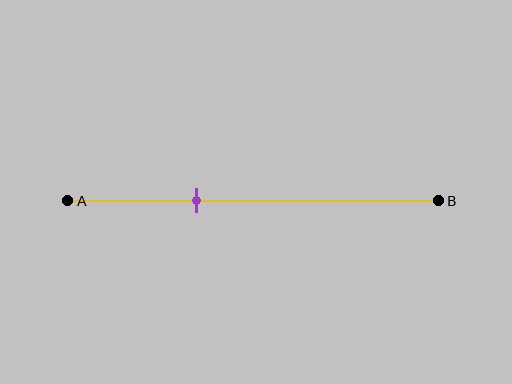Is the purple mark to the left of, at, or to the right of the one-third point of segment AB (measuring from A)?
The purple mark is approximately at the one-third point of segment AB.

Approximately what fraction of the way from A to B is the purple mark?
The purple mark is approximately 35% of the way from A to B.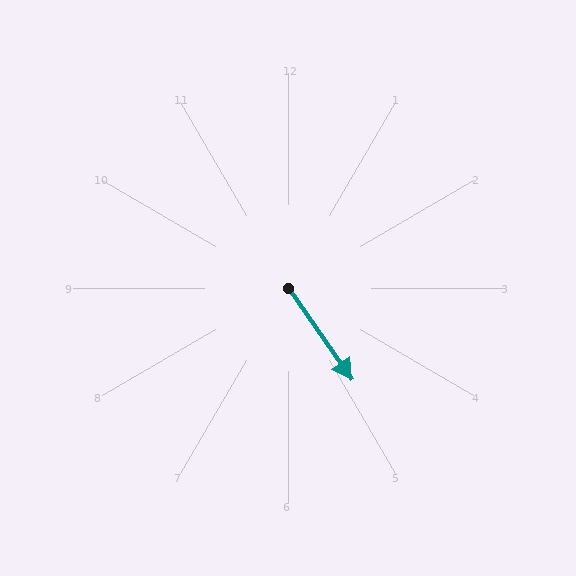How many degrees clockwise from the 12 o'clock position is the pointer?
Approximately 145 degrees.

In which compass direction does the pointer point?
Southeast.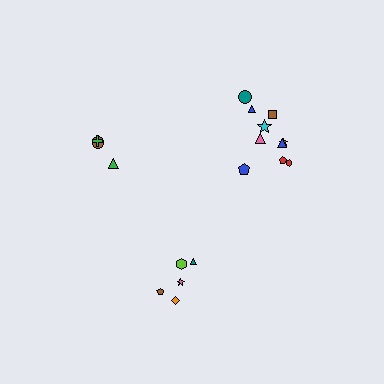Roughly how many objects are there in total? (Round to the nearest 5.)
Roughly 20 objects in total.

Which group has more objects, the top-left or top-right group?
The top-right group.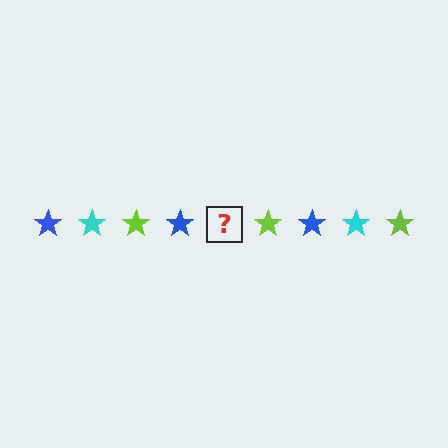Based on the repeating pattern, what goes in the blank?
The blank should be a cyan star.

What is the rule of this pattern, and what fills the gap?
The rule is that the pattern cycles through blue, cyan, lime stars. The gap should be filled with a cyan star.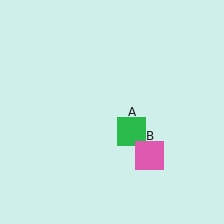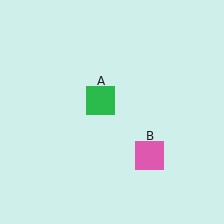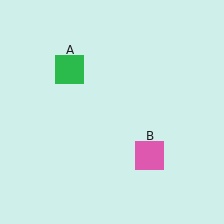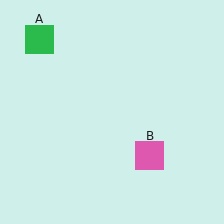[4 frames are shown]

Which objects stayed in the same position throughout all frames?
Pink square (object B) remained stationary.